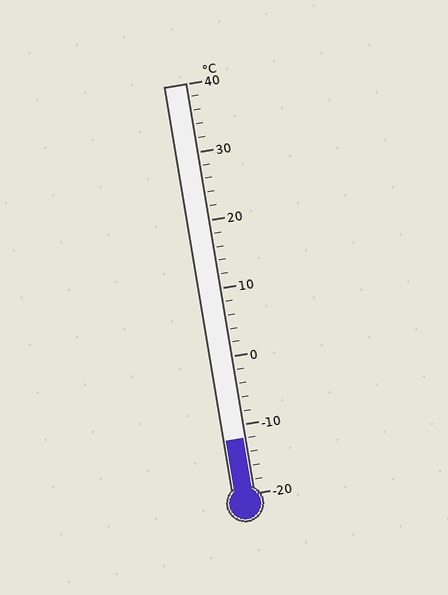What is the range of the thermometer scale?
The thermometer scale ranges from -20°C to 40°C.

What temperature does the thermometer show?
The thermometer shows approximately -12°C.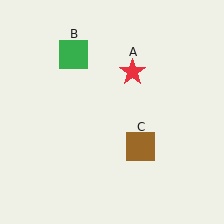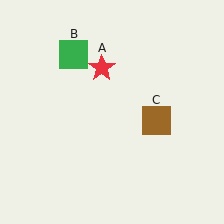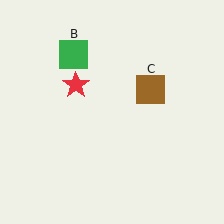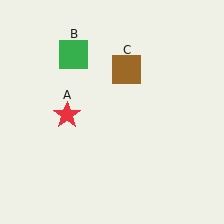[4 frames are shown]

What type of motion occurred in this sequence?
The red star (object A), brown square (object C) rotated counterclockwise around the center of the scene.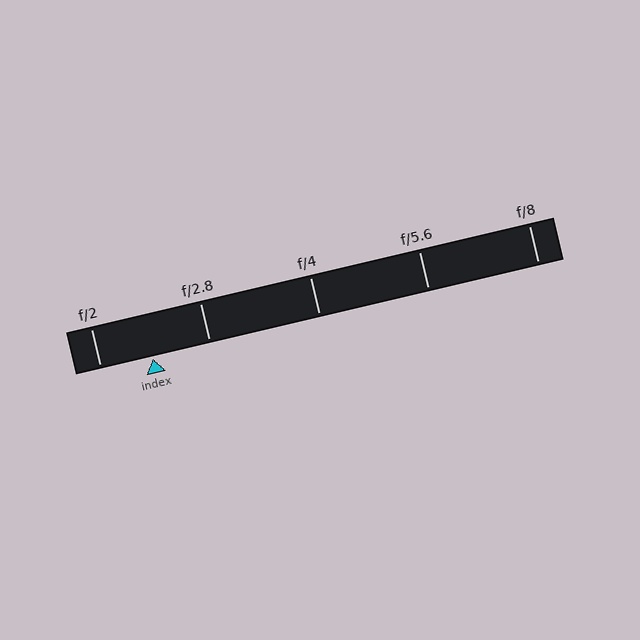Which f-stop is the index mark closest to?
The index mark is closest to f/2.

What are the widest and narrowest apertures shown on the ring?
The widest aperture shown is f/2 and the narrowest is f/8.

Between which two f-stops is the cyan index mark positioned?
The index mark is between f/2 and f/2.8.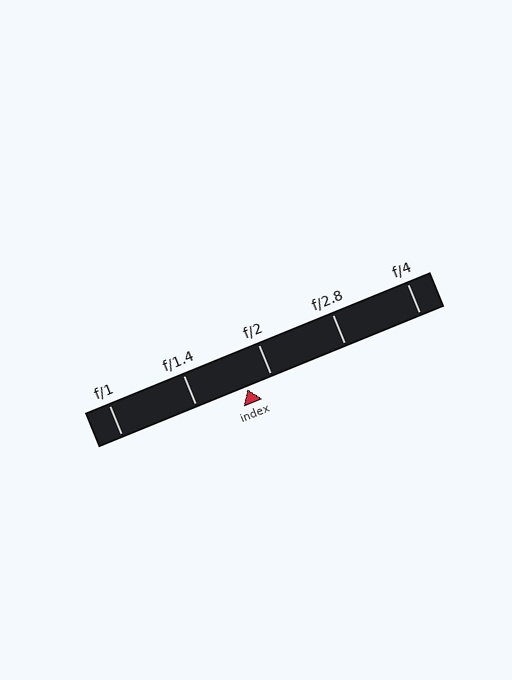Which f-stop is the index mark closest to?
The index mark is closest to f/2.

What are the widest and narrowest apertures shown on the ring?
The widest aperture shown is f/1 and the narrowest is f/4.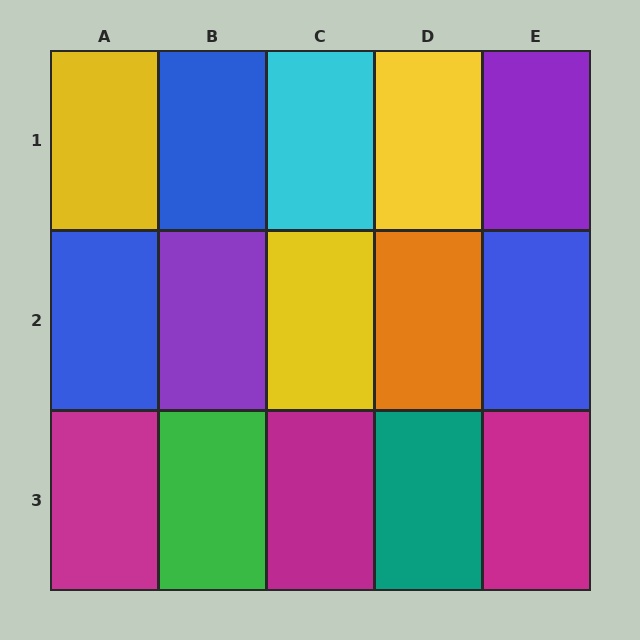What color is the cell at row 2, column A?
Blue.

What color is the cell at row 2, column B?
Purple.